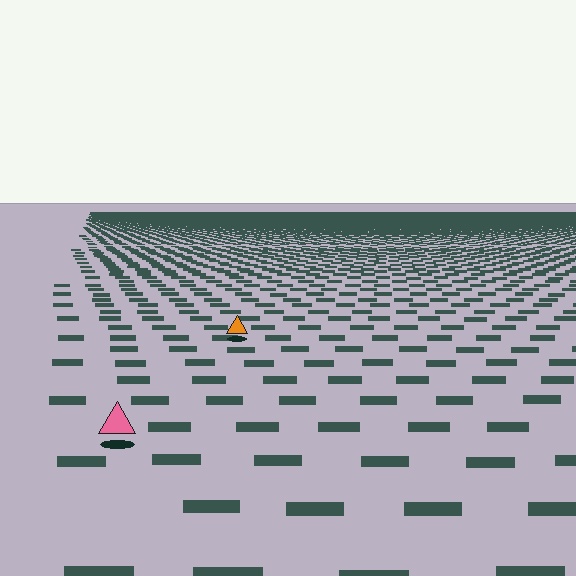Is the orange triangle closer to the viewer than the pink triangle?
No. The pink triangle is closer — you can tell from the texture gradient: the ground texture is coarser near it.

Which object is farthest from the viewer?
The orange triangle is farthest from the viewer. It appears smaller and the ground texture around it is denser.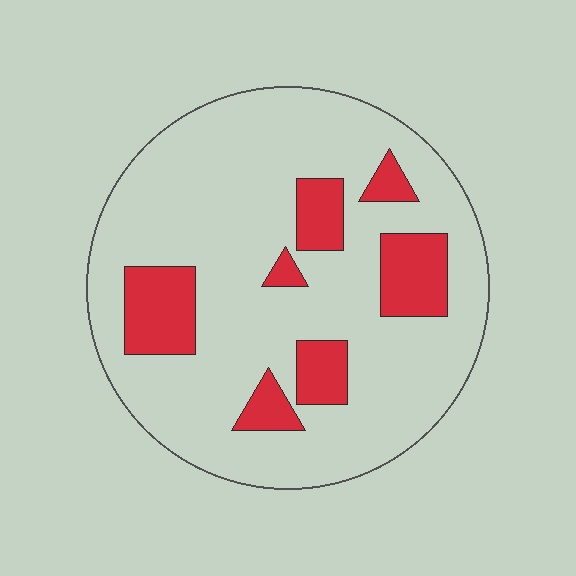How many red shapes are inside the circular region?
7.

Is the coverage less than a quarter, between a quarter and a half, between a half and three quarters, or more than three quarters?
Less than a quarter.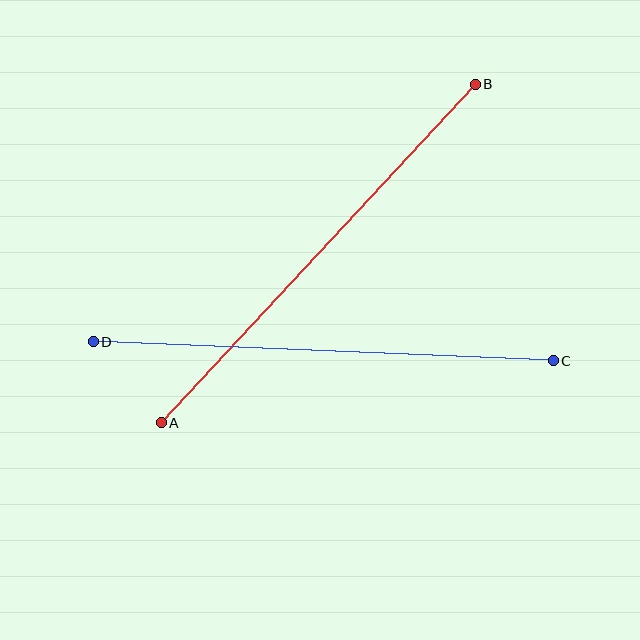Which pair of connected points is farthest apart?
Points A and B are farthest apart.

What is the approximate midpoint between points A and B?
The midpoint is at approximately (318, 253) pixels.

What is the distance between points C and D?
The distance is approximately 460 pixels.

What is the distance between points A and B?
The distance is approximately 462 pixels.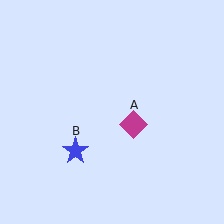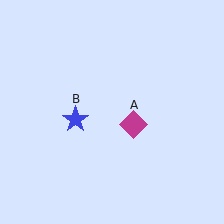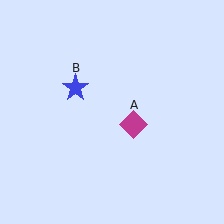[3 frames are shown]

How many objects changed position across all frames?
1 object changed position: blue star (object B).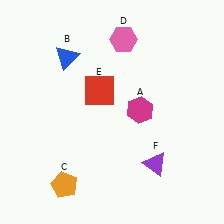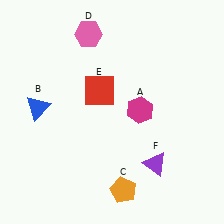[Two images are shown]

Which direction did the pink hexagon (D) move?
The pink hexagon (D) moved left.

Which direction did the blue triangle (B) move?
The blue triangle (B) moved down.